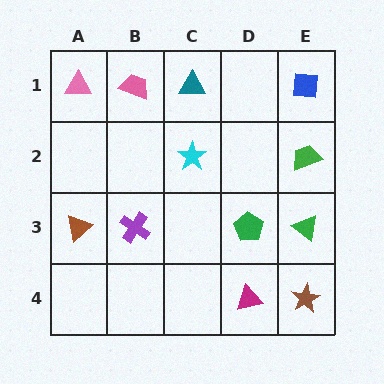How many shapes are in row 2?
2 shapes.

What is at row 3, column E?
A green triangle.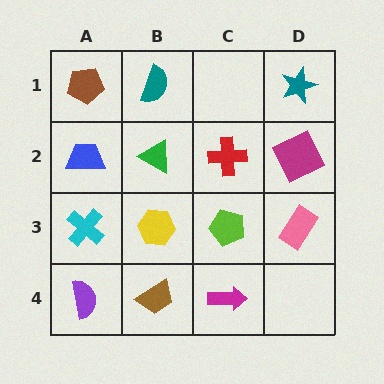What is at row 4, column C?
A magenta arrow.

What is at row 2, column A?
A blue trapezoid.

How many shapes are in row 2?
4 shapes.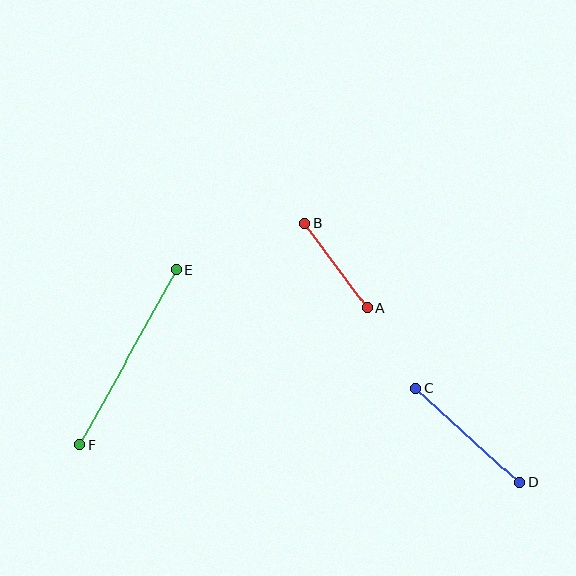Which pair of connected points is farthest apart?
Points E and F are farthest apart.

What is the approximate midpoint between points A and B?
The midpoint is at approximately (336, 266) pixels.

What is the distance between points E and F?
The distance is approximately 200 pixels.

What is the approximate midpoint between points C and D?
The midpoint is at approximately (468, 435) pixels.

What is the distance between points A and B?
The distance is approximately 106 pixels.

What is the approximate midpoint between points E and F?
The midpoint is at approximately (128, 357) pixels.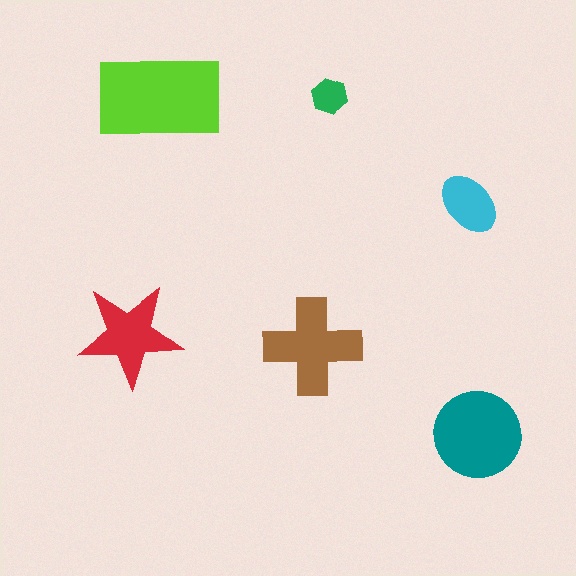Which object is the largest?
The lime rectangle.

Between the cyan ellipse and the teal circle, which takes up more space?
The teal circle.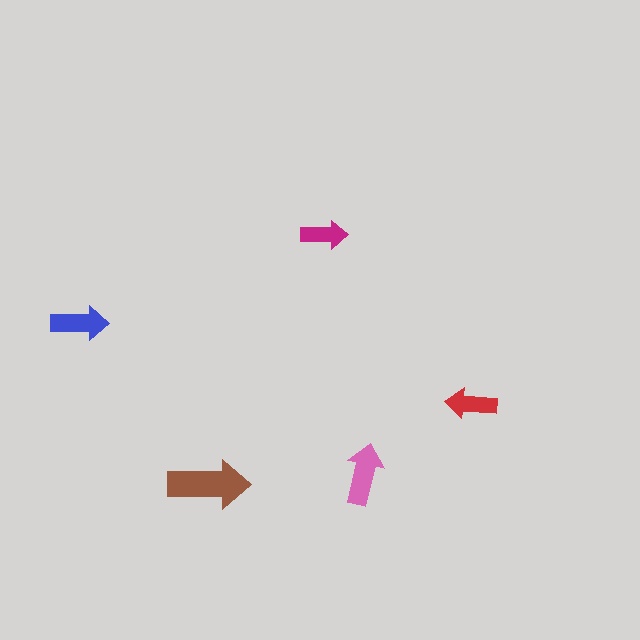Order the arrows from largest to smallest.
the brown one, the pink one, the blue one, the red one, the magenta one.